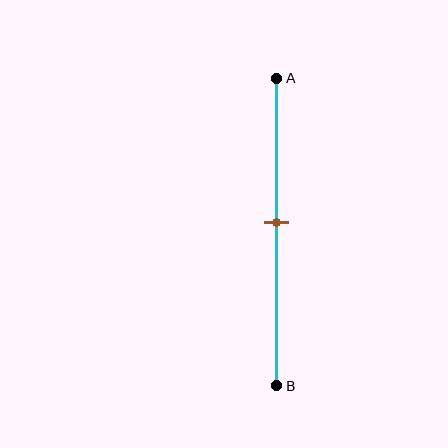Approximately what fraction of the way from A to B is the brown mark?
The brown mark is approximately 45% of the way from A to B.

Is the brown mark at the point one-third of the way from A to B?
No, the mark is at about 45% from A, not at the 33% one-third point.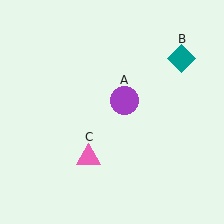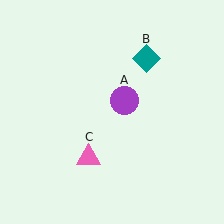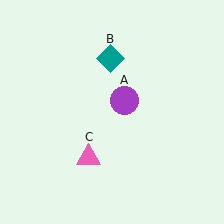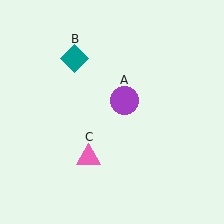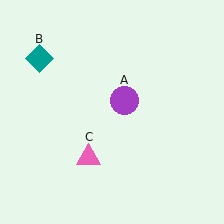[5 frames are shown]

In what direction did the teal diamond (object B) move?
The teal diamond (object B) moved left.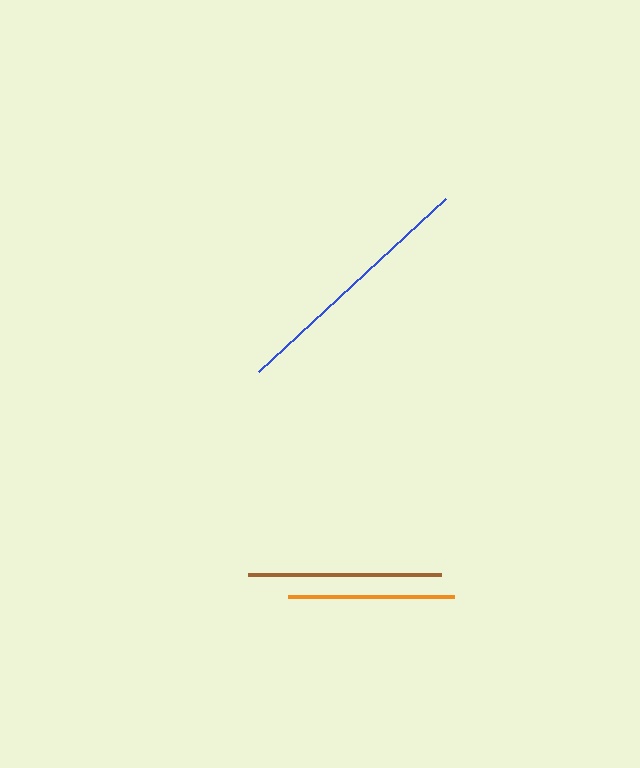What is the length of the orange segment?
The orange segment is approximately 166 pixels long.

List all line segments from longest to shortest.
From longest to shortest: blue, brown, orange.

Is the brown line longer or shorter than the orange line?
The brown line is longer than the orange line.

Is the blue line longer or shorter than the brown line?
The blue line is longer than the brown line.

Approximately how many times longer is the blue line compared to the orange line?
The blue line is approximately 1.5 times the length of the orange line.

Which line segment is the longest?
The blue line is the longest at approximately 254 pixels.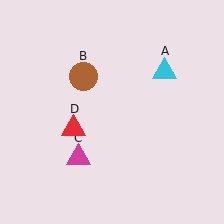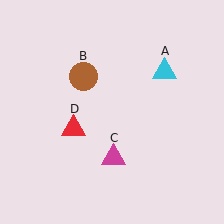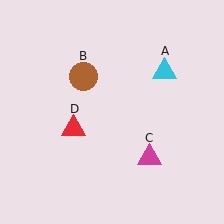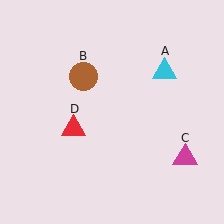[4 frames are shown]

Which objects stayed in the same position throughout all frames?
Cyan triangle (object A) and brown circle (object B) and red triangle (object D) remained stationary.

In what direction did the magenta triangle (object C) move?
The magenta triangle (object C) moved right.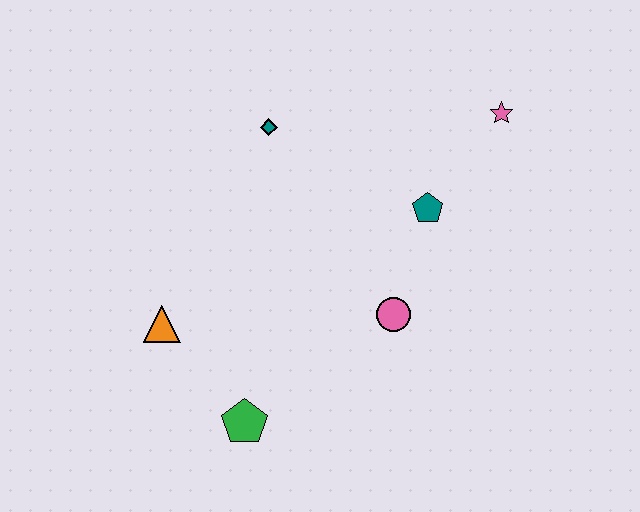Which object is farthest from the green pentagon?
The pink star is farthest from the green pentagon.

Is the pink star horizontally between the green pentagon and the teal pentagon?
No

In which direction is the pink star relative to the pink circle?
The pink star is above the pink circle.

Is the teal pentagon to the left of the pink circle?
No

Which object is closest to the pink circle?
The teal pentagon is closest to the pink circle.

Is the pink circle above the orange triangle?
Yes